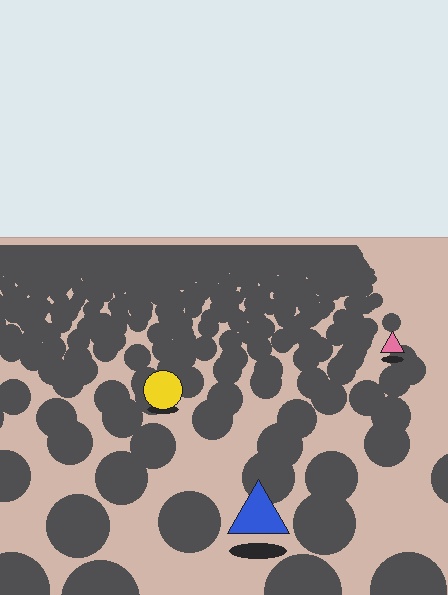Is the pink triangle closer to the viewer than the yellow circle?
No. The yellow circle is closer — you can tell from the texture gradient: the ground texture is coarser near it.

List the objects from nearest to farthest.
From nearest to farthest: the blue triangle, the yellow circle, the pink triangle.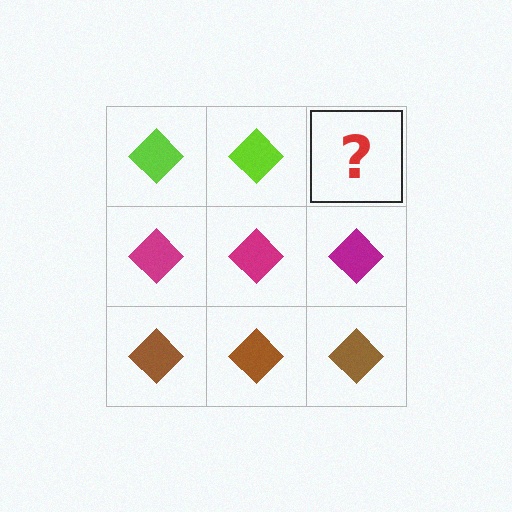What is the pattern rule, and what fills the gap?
The rule is that each row has a consistent color. The gap should be filled with a lime diamond.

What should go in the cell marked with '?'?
The missing cell should contain a lime diamond.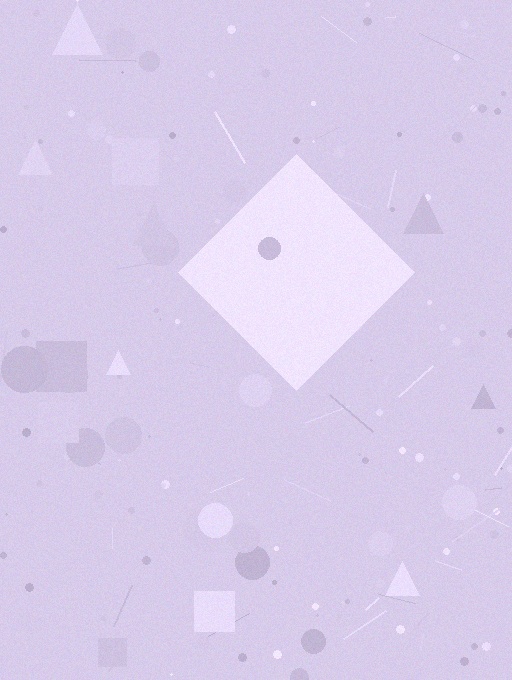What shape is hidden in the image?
A diamond is hidden in the image.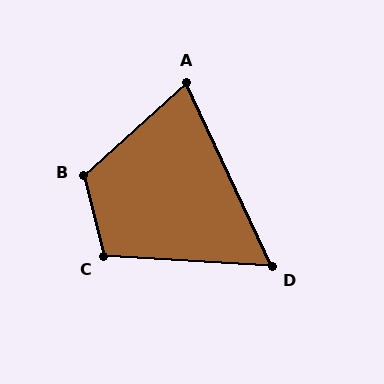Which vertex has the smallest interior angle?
D, at approximately 62 degrees.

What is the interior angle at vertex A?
Approximately 73 degrees (acute).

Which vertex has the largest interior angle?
B, at approximately 118 degrees.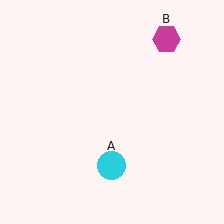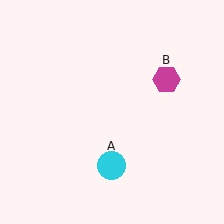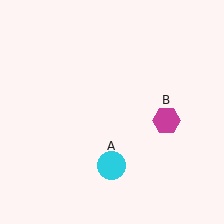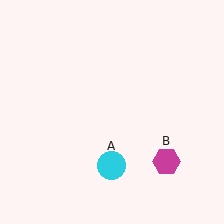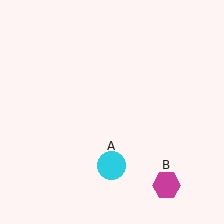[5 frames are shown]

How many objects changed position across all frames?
1 object changed position: magenta hexagon (object B).